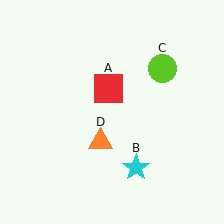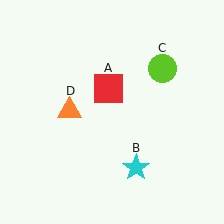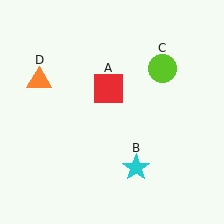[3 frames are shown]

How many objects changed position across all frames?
1 object changed position: orange triangle (object D).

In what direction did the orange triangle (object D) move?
The orange triangle (object D) moved up and to the left.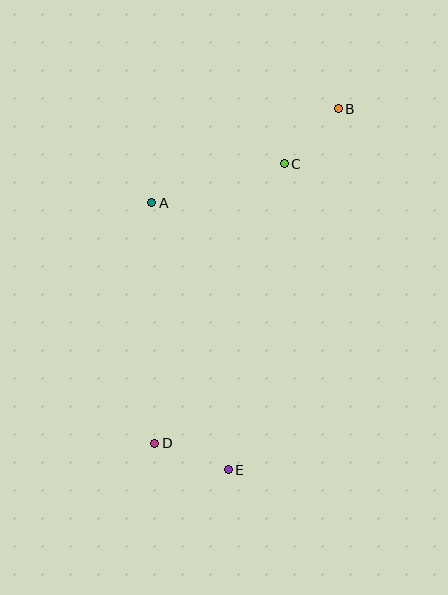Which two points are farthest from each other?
Points B and D are farthest from each other.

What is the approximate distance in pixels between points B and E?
The distance between B and E is approximately 377 pixels.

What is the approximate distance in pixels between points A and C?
The distance between A and C is approximately 138 pixels.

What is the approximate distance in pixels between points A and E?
The distance between A and E is approximately 278 pixels.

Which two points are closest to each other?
Points B and C are closest to each other.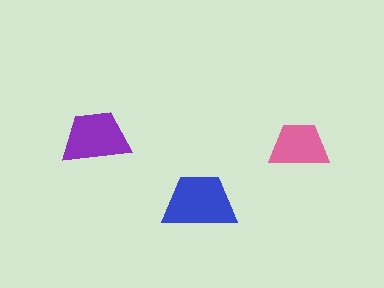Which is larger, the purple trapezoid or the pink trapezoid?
The purple one.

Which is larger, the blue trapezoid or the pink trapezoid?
The blue one.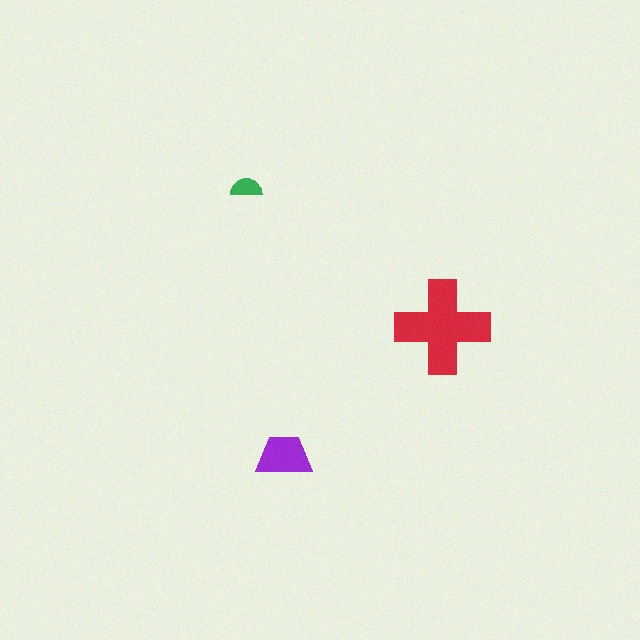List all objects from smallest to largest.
The green semicircle, the purple trapezoid, the red cross.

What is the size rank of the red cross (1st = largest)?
1st.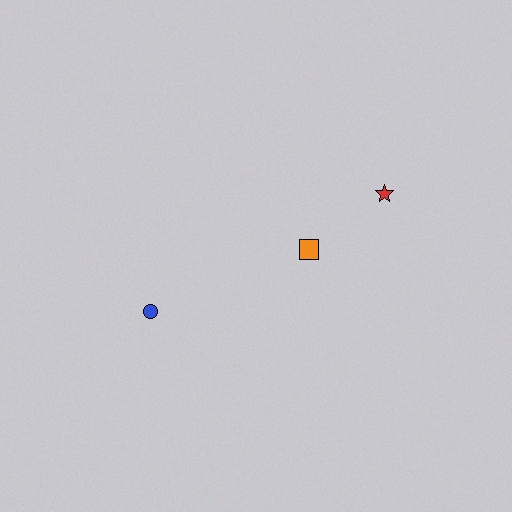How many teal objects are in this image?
There are no teal objects.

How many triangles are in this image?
There are no triangles.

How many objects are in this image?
There are 3 objects.